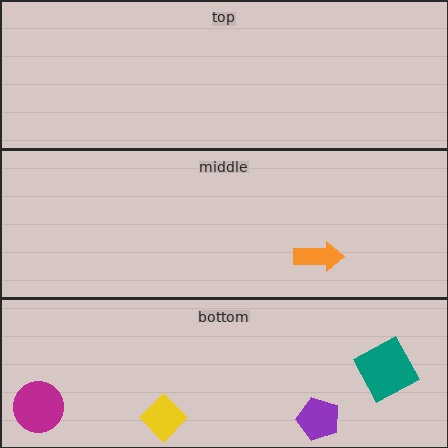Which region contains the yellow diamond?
The bottom region.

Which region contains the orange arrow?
The middle region.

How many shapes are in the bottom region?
4.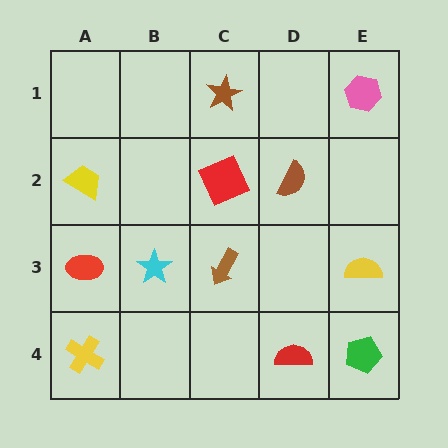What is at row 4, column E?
A green pentagon.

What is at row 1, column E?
A pink hexagon.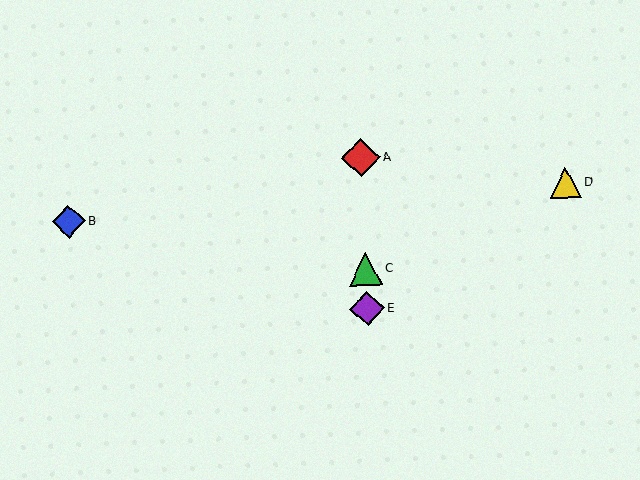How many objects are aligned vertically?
3 objects (A, C, E) are aligned vertically.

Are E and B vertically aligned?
No, E is at x≈367 and B is at x≈69.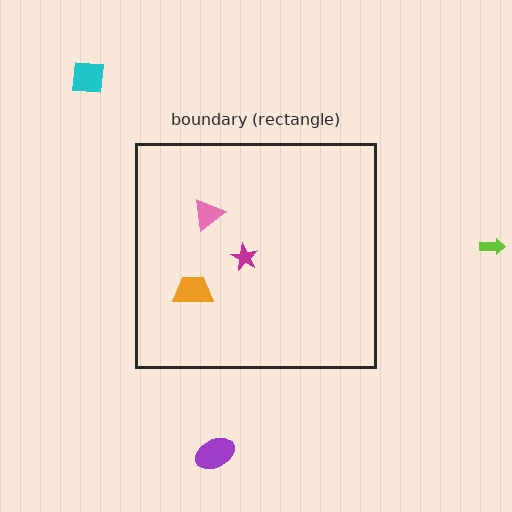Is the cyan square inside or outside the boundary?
Outside.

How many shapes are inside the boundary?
3 inside, 3 outside.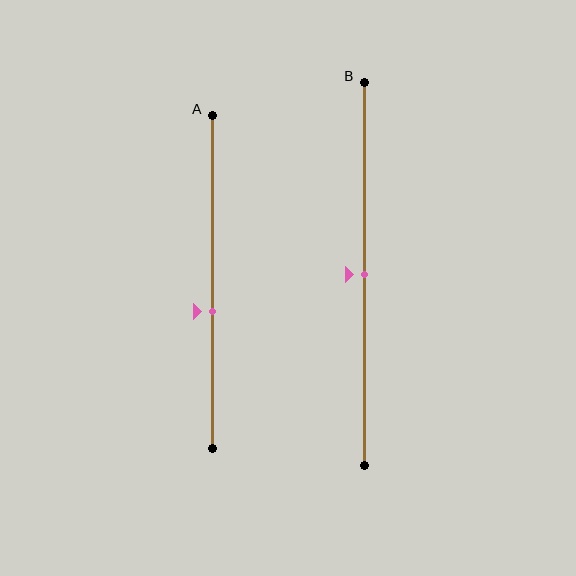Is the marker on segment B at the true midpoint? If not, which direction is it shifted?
Yes, the marker on segment B is at the true midpoint.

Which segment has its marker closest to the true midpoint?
Segment B has its marker closest to the true midpoint.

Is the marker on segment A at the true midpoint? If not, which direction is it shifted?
No, the marker on segment A is shifted downward by about 9% of the segment length.